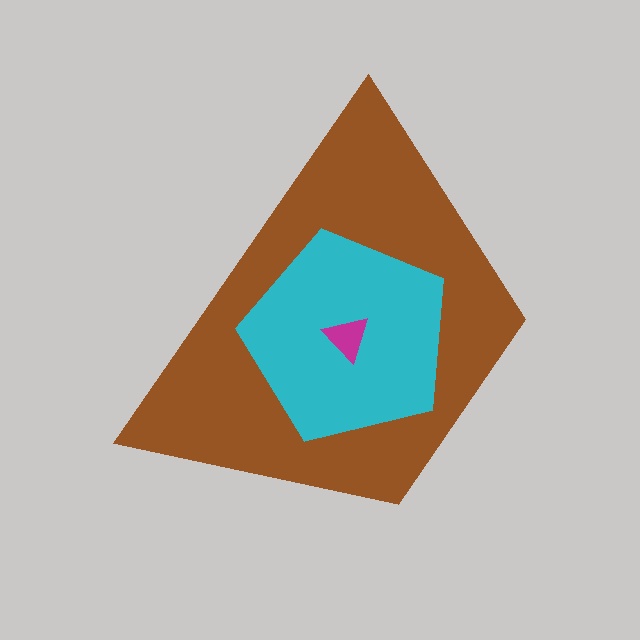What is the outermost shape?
The brown trapezoid.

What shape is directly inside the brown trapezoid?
The cyan pentagon.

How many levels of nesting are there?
3.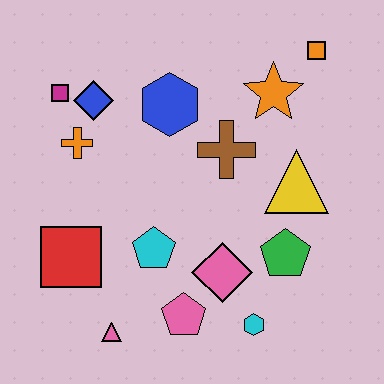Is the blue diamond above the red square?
Yes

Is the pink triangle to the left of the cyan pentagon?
Yes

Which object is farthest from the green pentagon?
The magenta square is farthest from the green pentagon.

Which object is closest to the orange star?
The orange square is closest to the orange star.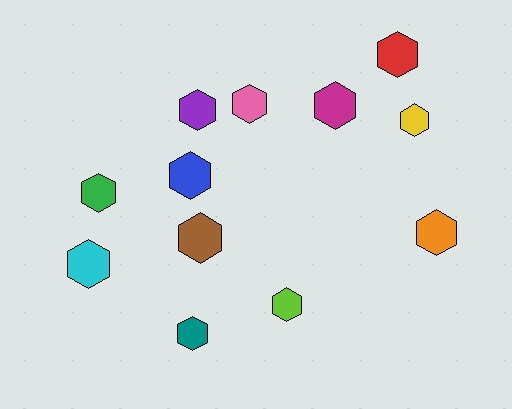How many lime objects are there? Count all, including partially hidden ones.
There is 1 lime object.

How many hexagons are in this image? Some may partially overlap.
There are 12 hexagons.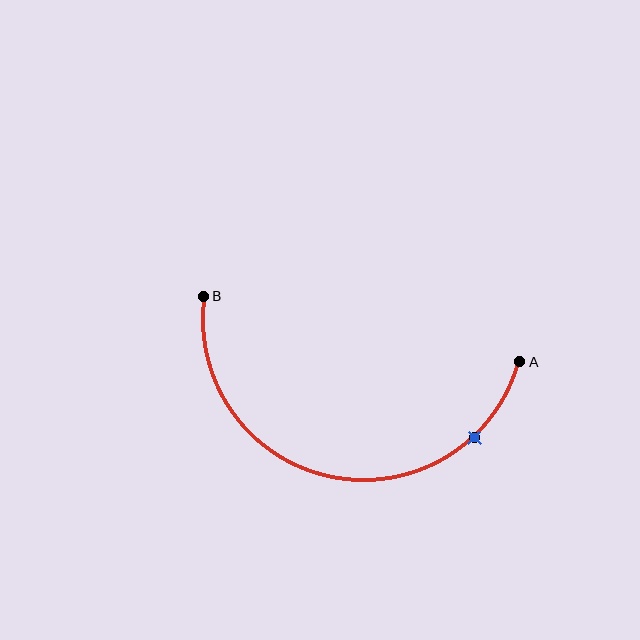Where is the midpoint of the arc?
The arc midpoint is the point on the curve farthest from the straight line joining A and B. It sits below that line.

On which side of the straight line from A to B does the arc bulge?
The arc bulges below the straight line connecting A and B.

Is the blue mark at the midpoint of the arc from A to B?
No. The blue mark lies on the arc but is closer to endpoint A. The arc midpoint would be at the point on the curve equidistant along the arc from both A and B.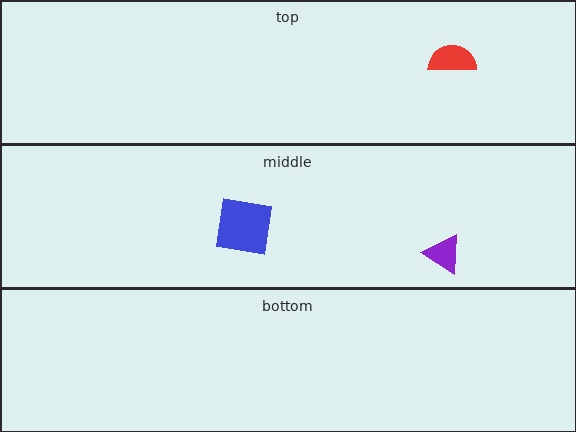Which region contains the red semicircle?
The top region.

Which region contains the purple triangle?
The middle region.